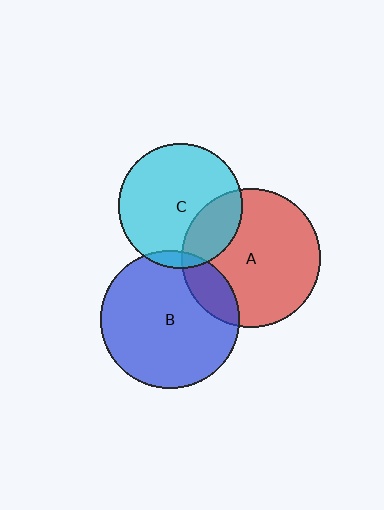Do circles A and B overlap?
Yes.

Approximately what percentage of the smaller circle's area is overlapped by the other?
Approximately 15%.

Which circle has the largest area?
Circle A (red).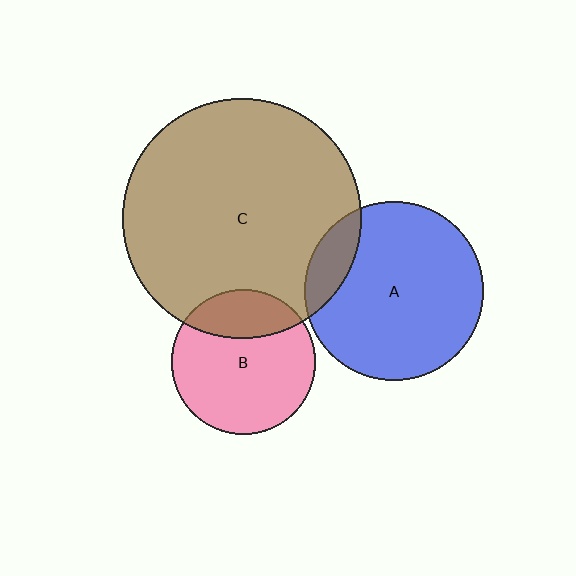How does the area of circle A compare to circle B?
Approximately 1.5 times.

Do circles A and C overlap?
Yes.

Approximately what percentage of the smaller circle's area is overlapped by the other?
Approximately 15%.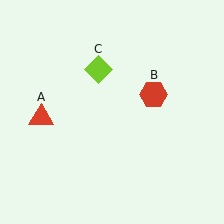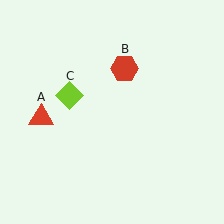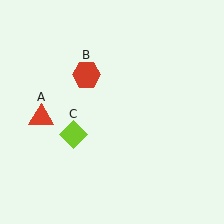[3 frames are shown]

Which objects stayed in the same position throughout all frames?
Red triangle (object A) remained stationary.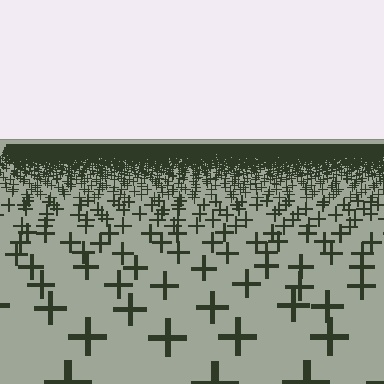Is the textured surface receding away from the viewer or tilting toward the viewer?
The surface is receding away from the viewer. Texture elements get smaller and denser toward the top.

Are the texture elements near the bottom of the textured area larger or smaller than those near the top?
Larger. Near the bottom, elements are closer to the viewer and appear at a bigger on-screen size.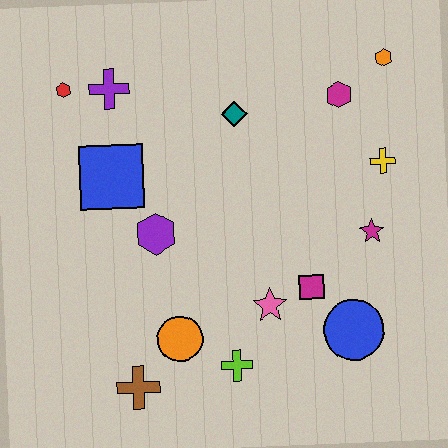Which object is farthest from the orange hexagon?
The brown cross is farthest from the orange hexagon.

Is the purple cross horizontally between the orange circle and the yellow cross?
No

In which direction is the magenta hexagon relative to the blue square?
The magenta hexagon is to the right of the blue square.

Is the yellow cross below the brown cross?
No